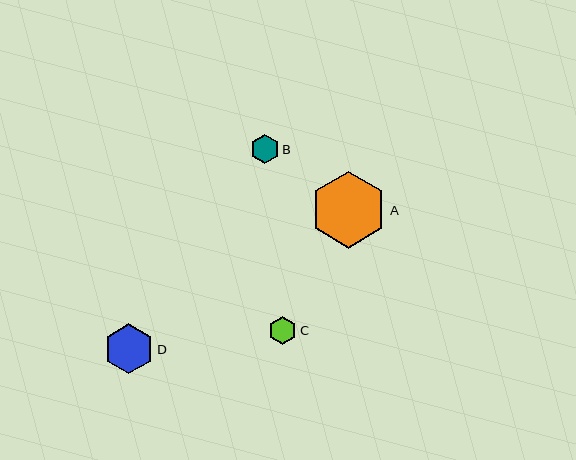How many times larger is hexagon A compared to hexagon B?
Hexagon A is approximately 2.7 times the size of hexagon B.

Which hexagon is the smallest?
Hexagon C is the smallest with a size of approximately 28 pixels.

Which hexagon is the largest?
Hexagon A is the largest with a size of approximately 77 pixels.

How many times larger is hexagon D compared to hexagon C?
Hexagon D is approximately 1.8 times the size of hexagon C.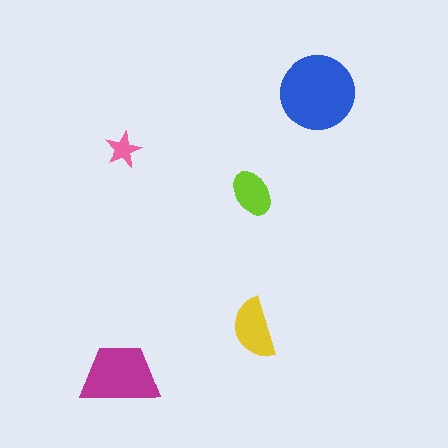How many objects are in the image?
There are 5 objects in the image.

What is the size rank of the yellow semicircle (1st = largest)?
3rd.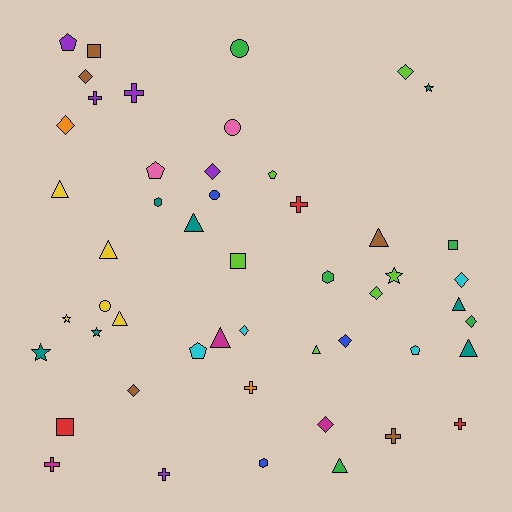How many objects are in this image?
There are 50 objects.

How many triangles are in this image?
There are 10 triangles.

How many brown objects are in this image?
There are 5 brown objects.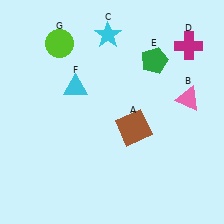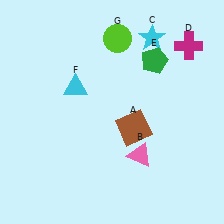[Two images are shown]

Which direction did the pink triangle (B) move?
The pink triangle (B) moved down.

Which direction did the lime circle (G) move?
The lime circle (G) moved right.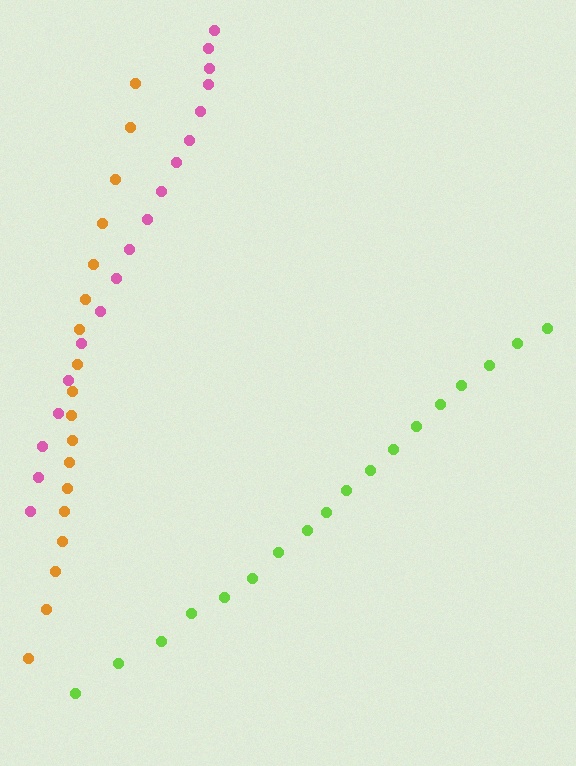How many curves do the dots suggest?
There are 3 distinct paths.